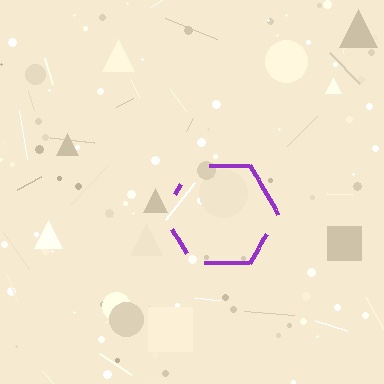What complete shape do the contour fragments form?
The contour fragments form a hexagon.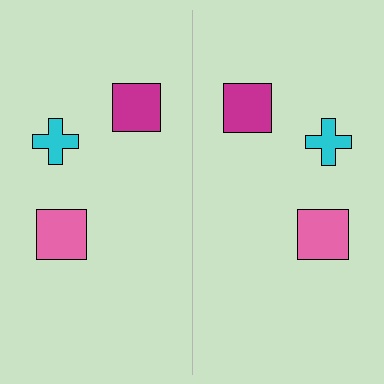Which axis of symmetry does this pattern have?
The pattern has a vertical axis of symmetry running through the center of the image.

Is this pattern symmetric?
Yes, this pattern has bilateral (reflection) symmetry.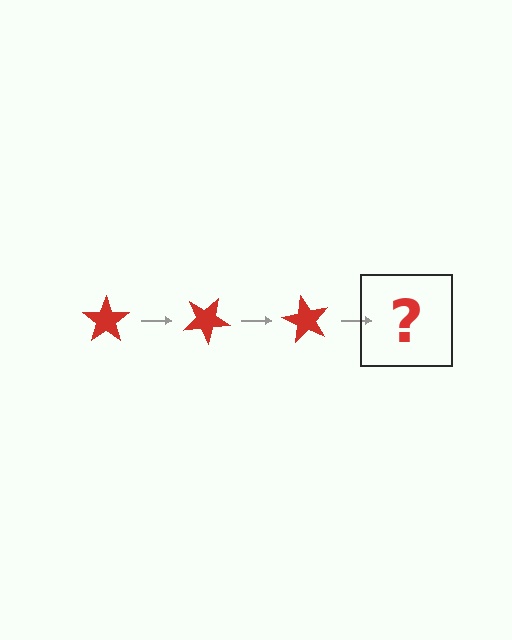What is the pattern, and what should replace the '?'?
The pattern is that the star rotates 30 degrees each step. The '?' should be a red star rotated 90 degrees.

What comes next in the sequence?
The next element should be a red star rotated 90 degrees.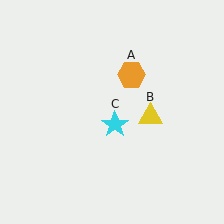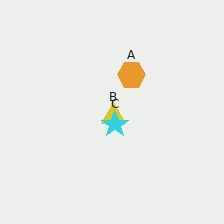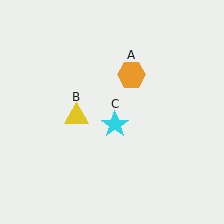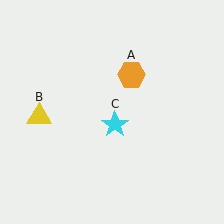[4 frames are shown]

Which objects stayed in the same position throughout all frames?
Orange hexagon (object A) and cyan star (object C) remained stationary.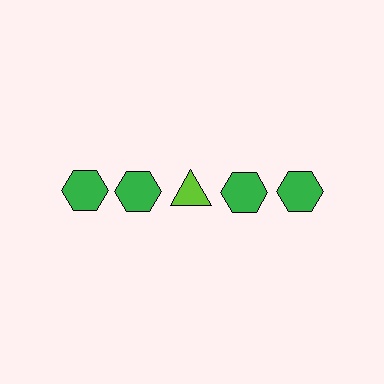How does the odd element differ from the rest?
It differs in both color (lime instead of green) and shape (triangle instead of hexagon).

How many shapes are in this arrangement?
There are 5 shapes arranged in a grid pattern.